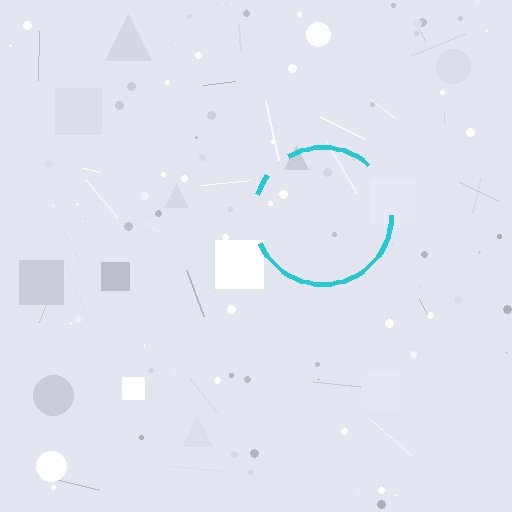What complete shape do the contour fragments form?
The contour fragments form a circle.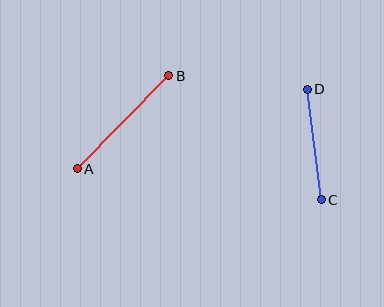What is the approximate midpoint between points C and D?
The midpoint is at approximately (314, 144) pixels.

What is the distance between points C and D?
The distance is approximately 111 pixels.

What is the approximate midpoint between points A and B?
The midpoint is at approximately (123, 122) pixels.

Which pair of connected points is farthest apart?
Points A and B are farthest apart.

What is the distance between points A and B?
The distance is approximately 130 pixels.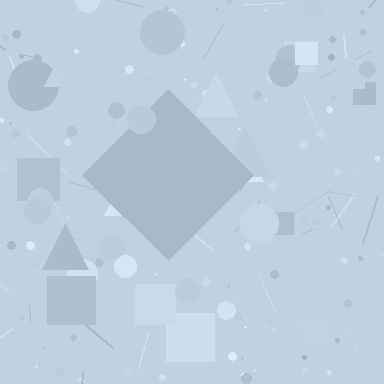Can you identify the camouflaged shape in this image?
The camouflaged shape is a diamond.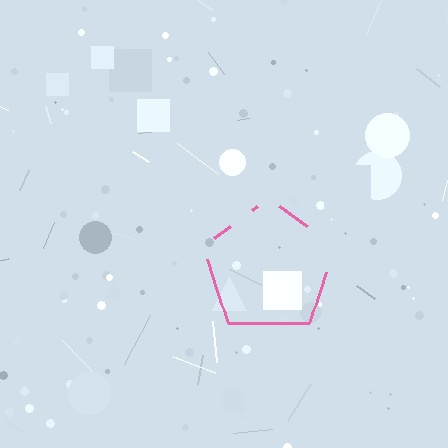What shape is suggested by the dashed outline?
The dashed outline suggests a pentagon.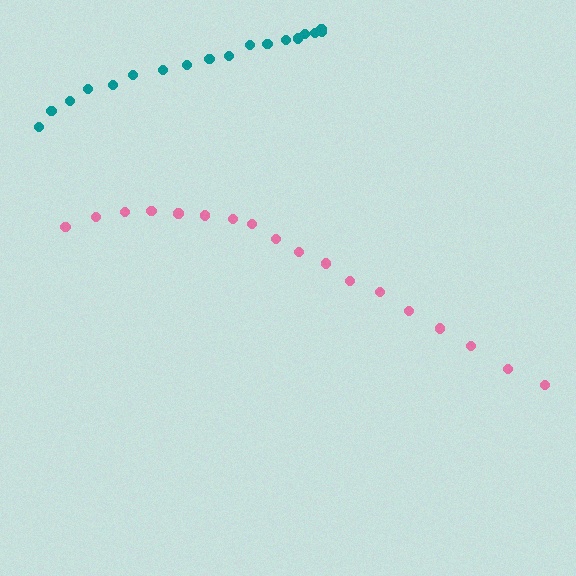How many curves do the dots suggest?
There are 2 distinct paths.